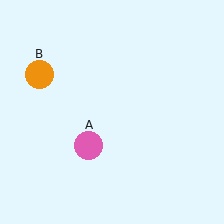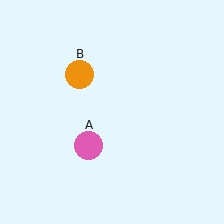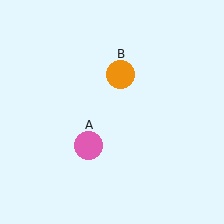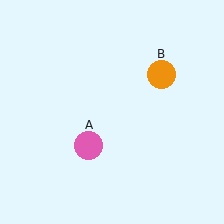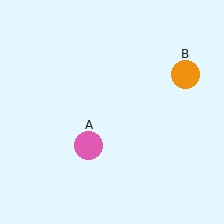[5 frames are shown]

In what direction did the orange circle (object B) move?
The orange circle (object B) moved right.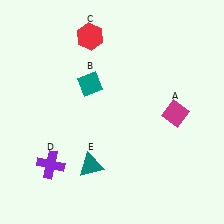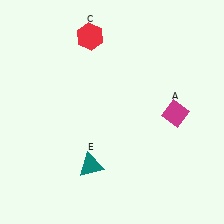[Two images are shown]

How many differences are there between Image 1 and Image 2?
There are 2 differences between the two images.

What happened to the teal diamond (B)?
The teal diamond (B) was removed in Image 2. It was in the top-left area of Image 1.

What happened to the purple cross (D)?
The purple cross (D) was removed in Image 2. It was in the bottom-left area of Image 1.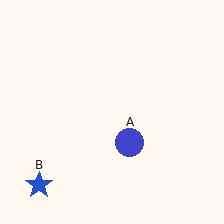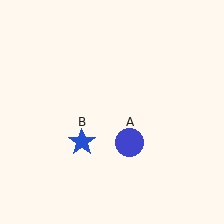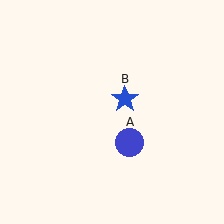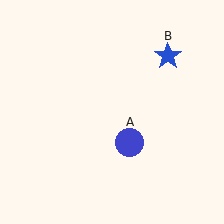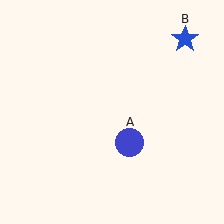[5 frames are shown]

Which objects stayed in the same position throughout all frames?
Blue circle (object A) remained stationary.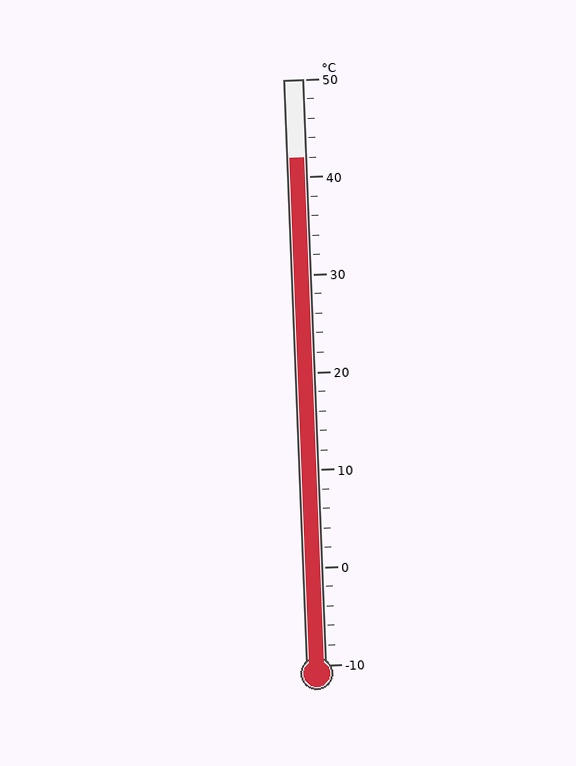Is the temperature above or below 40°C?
The temperature is above 40°C.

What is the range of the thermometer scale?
The thermometer scale ranges from -10°C to 50°C.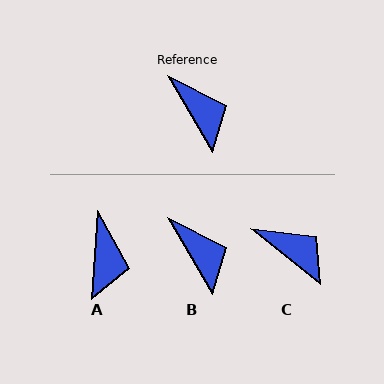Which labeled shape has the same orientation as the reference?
B.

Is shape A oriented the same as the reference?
No, it is off by about 35 degrees.